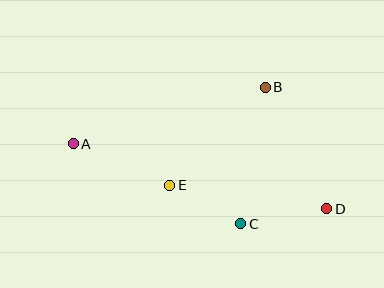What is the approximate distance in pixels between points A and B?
The distance between A and B is approximately 200 pixels.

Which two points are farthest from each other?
Points A and D are farthest from each other.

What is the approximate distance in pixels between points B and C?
The distance between B and C is approximately 138 pixels.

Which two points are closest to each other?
Points C and E are closest to each other.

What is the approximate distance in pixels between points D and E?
The distance between D and E is approximately 159 pixels.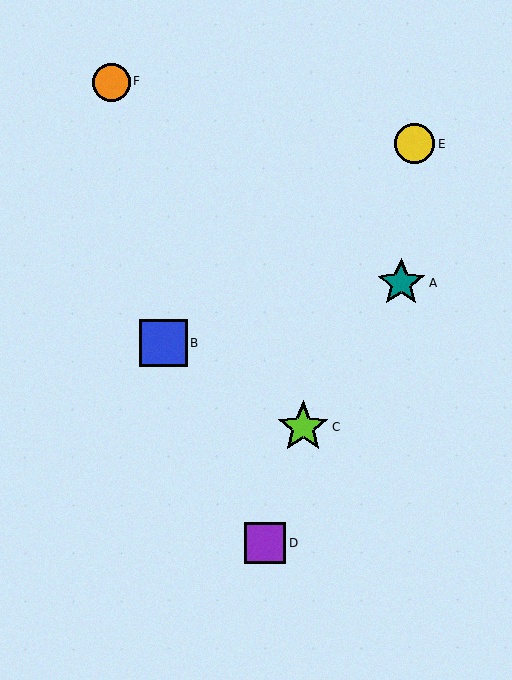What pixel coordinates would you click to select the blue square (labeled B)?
Click at (164, 343) to select the blue square B.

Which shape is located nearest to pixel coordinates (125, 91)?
The orange circle (labeled F) at (111, 82) is nearest to that location.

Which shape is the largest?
The lime star (labeled C) is the largest.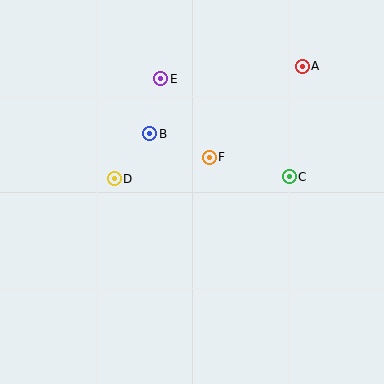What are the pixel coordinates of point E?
Point E is at (161, 79).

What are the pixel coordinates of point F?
Point F is at (209, 157).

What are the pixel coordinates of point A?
Point A is at (302, 66).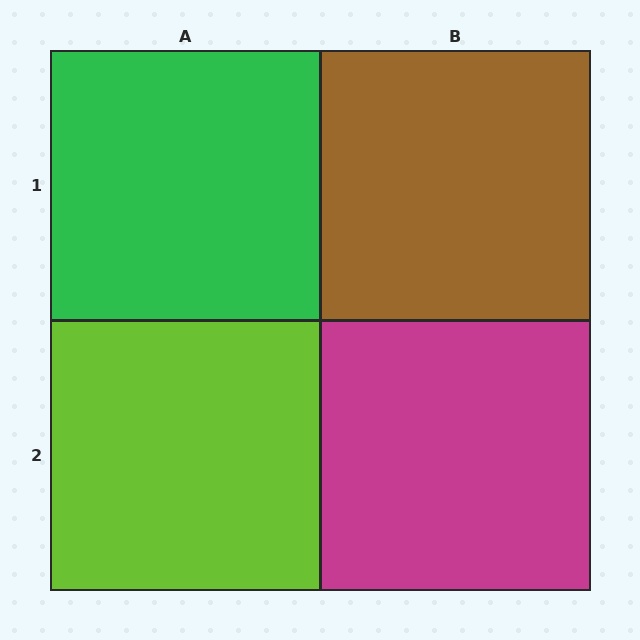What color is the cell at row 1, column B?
Brown.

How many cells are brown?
1 cell is brown.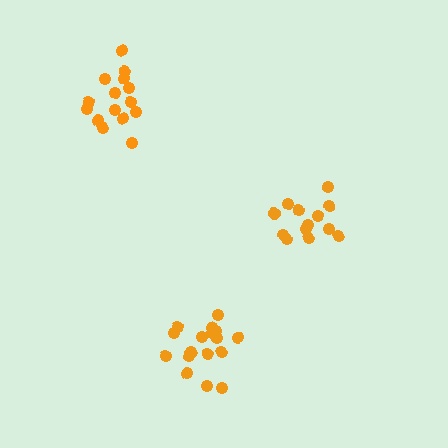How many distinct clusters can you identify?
There are 3 distinct clusters.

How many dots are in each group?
Group 1: 17 dots, Group 2: 13 dots, Group 3: 15 dots (45 total).